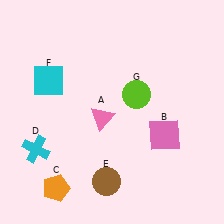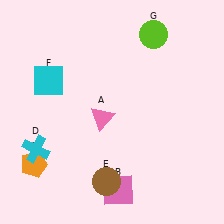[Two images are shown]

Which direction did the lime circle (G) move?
The lime circle (G) moved up.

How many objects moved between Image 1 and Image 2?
3 objects moved between the two images.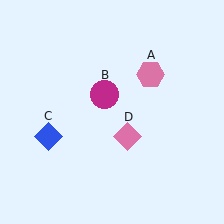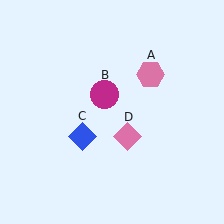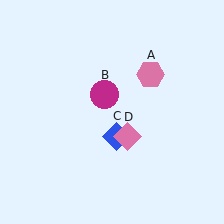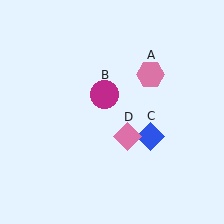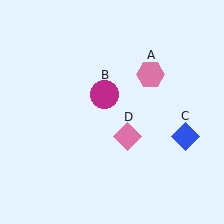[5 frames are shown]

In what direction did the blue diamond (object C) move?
The blue diamond (object C) moved right.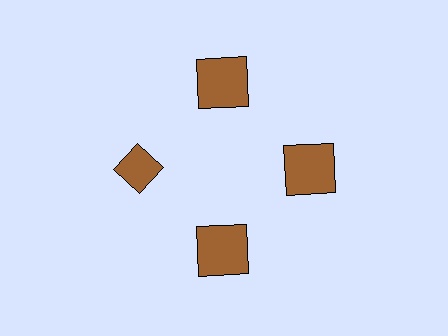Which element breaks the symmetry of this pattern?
The brown diamond at roughly the 9 o'clock position breaks the symmetry. All other shapes are brown squares.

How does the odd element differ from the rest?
It has a different shape: diamond instead of square.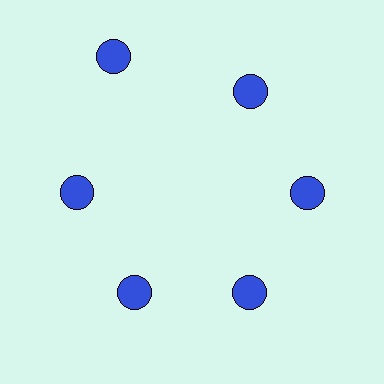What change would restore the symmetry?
The symmetry would be restored by moving it inward, back onto the ring so that all 6 circles sit at equal angles and equal distance from the center.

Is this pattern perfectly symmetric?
No. The 6 blue circles are arranged in a ring, but one element near the 11 o'clock position is pushed outward from the center, breaking the 6-fold rotational symmetry.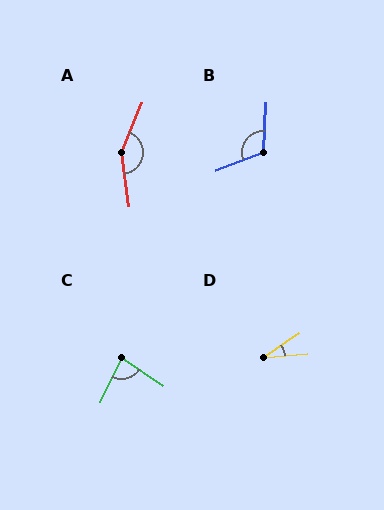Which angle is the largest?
A, at approximately 149 degrees.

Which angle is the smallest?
D, at approximately 30 degrees.